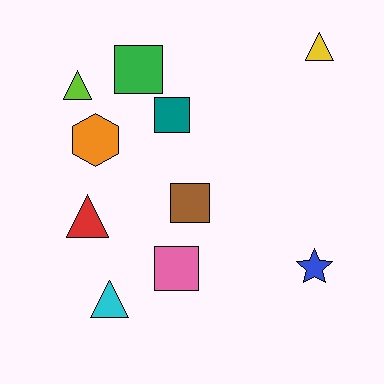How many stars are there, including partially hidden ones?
There is 1 star.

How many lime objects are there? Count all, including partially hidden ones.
There is 1 lime object.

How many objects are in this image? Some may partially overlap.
There are 10 objects.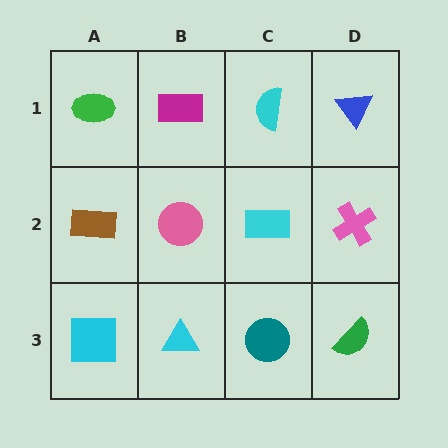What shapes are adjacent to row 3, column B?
A pink circle (row 2, column B), a cyan square (row 3, column A), a teal circle (row 3, column C).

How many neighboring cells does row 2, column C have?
4.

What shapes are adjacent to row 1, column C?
A cyan rectangle (row 2, column C), a magenta rectangle (row 1, column B), a blue triangle (row 1, column D).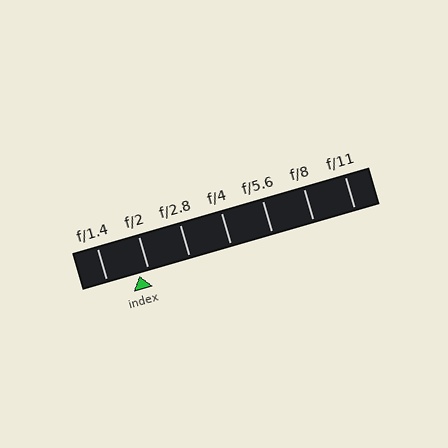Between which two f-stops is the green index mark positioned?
The index mark is between f/1.4 and f/2.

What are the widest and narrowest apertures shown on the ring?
The widest aperture shown is f/1.4 and the narrowest is f/11.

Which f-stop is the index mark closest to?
The index mark is closest to f/2.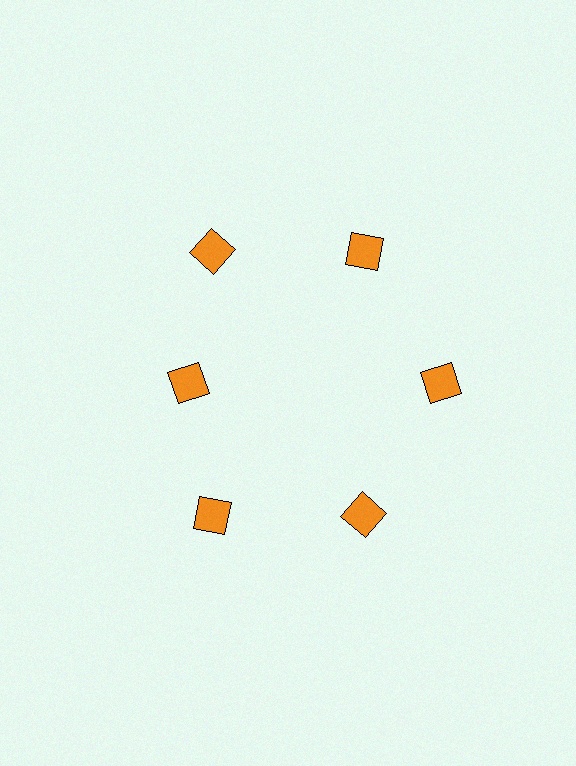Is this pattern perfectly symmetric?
No. The 6 orange squares are arranged in a ring, but one element near the 9 o'clock position is pulled inward toward the center, breaking the 6-fold rotational symmetry.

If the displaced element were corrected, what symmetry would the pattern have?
It would have 6-fold rotational symmetry — the pattern would map onto itself every 60 degrees.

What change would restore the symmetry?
The symmetry would be restored by moving it outward, back onto the ring so that all 6 squares sit at equal angles and equal distance from the center.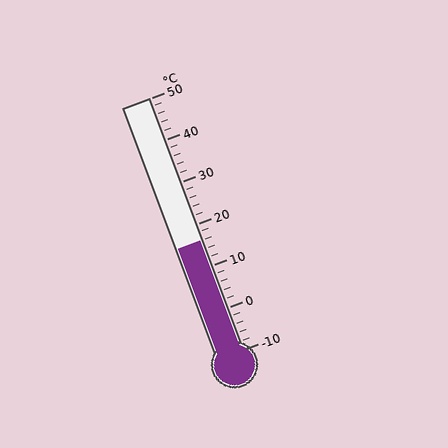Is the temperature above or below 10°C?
The temperature is above 10°C.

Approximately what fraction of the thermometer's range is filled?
The thermometer is filled to approximately 45% of its range.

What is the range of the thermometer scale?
The thermometer scale ranges from -10°C to 50°C.